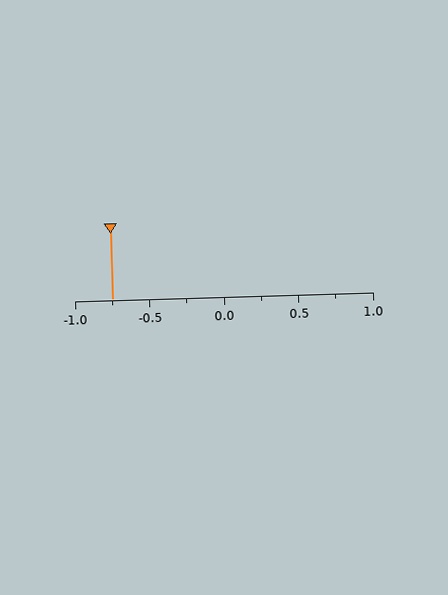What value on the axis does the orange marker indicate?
The marker indicates approximately -0.75.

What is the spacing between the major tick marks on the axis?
The major ticks are spaced 0.5 apart.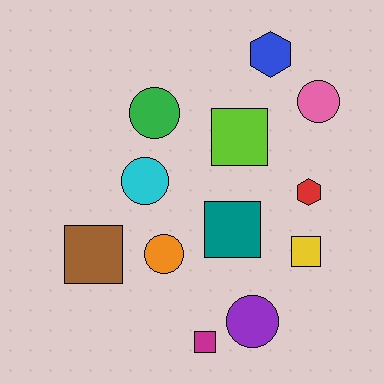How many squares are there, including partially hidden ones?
There are 5 squares.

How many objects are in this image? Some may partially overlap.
There are 12 objects.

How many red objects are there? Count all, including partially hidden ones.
There is 1 red object.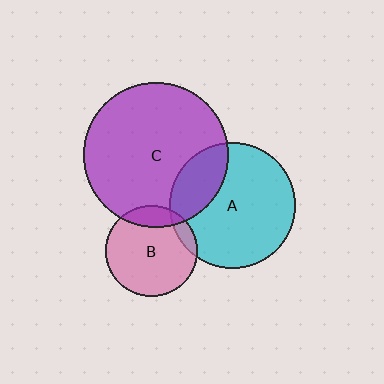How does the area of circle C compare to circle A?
Approximately 1.3 times.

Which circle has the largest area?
Circle C (purple).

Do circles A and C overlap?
Yes.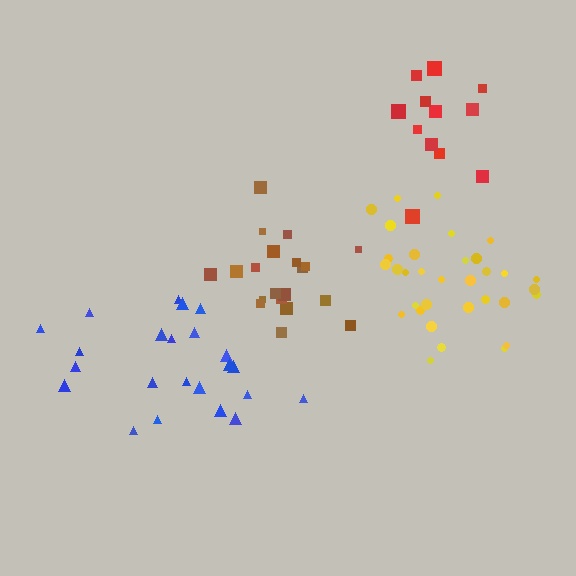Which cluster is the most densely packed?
Yellow.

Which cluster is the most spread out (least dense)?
Red.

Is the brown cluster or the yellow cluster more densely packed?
Yellow.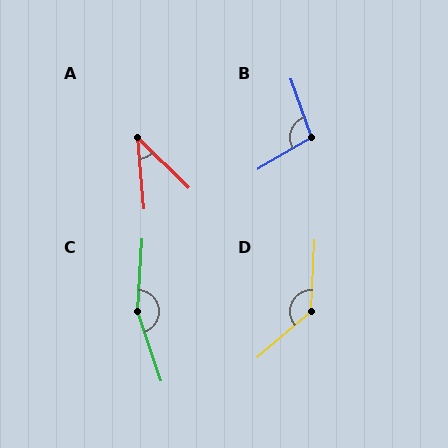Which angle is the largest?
C, at approximately 158 degrees.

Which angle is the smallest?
A, at approximately 41 degrees.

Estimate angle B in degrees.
Approximately 101 degrees.